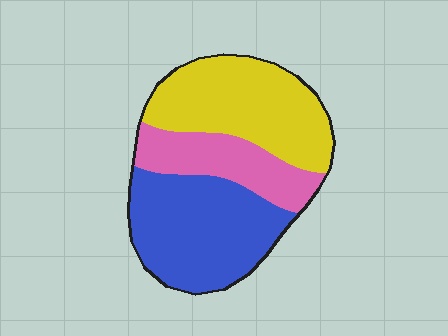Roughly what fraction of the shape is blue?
Blue covers around 40% of the shape.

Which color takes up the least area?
Pink, at roughly 20%.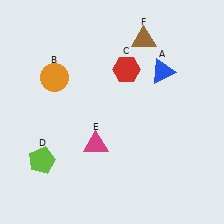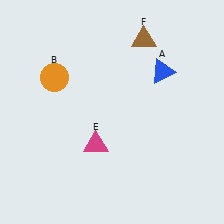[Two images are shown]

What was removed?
The red hexagon (C), the lime pentagon (D) were removed in Image 2.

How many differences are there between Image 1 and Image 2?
There are 2 differences between the two images.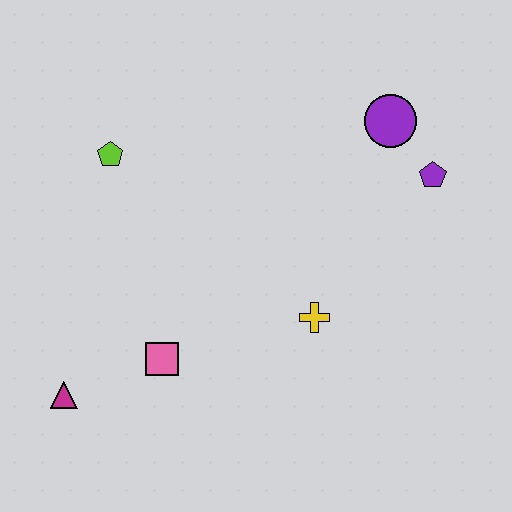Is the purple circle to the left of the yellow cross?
No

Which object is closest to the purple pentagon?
The purple circle is closest to the purple pentagon.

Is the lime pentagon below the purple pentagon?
No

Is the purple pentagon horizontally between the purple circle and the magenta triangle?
No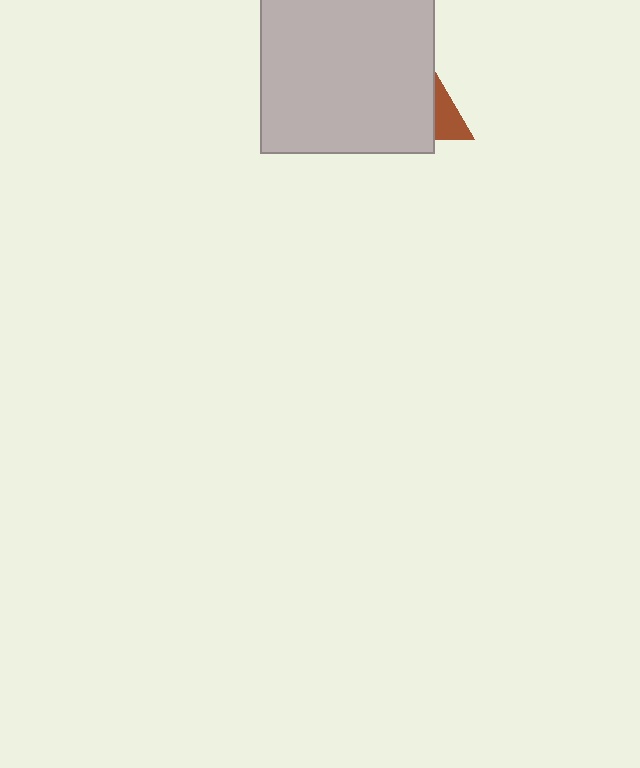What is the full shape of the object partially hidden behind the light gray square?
The partially hidden object is a brown triangle.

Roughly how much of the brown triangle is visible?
A small part of it is visible (roughly 36%).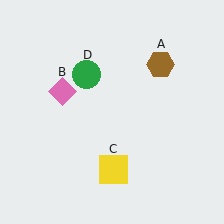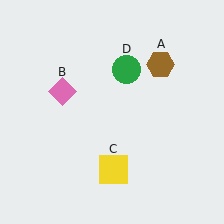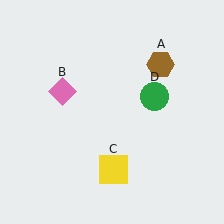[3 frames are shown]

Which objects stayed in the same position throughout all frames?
Brown hexagon (object A) and pink diamond (object B) and yellow square (object C) remained stationary.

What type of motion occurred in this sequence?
The green circle (object D) rotated clockwise around the center of the scene.